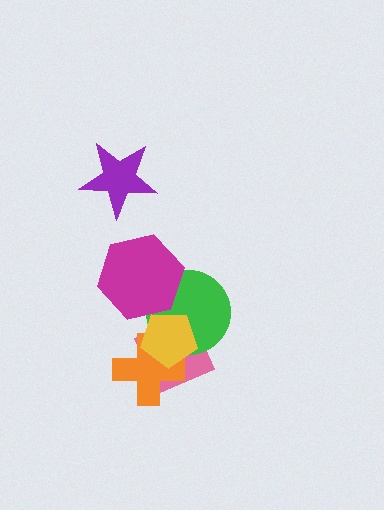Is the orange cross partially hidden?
Yes, it is partially covered by another shape.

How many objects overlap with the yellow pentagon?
3 objects overlap with the yellow pentagon.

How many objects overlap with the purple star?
0 objects overlap with the purple star.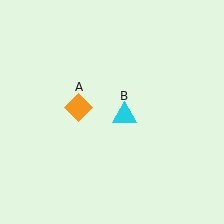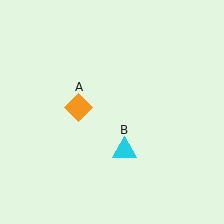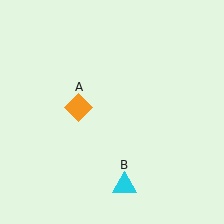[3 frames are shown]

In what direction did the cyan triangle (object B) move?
The cyan triangle (object B) moved down.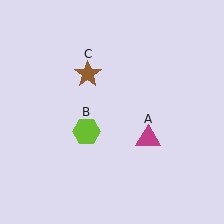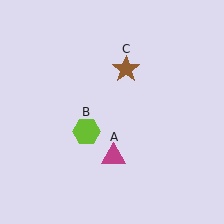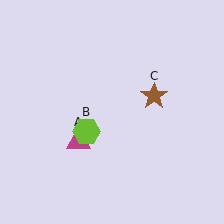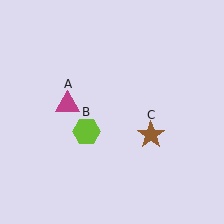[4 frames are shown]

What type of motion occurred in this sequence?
The magenta triangle (object A), brown star (object C) rotated clockwise around the center of the scene.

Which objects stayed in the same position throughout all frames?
Lime hexagon (object B) remained stationary.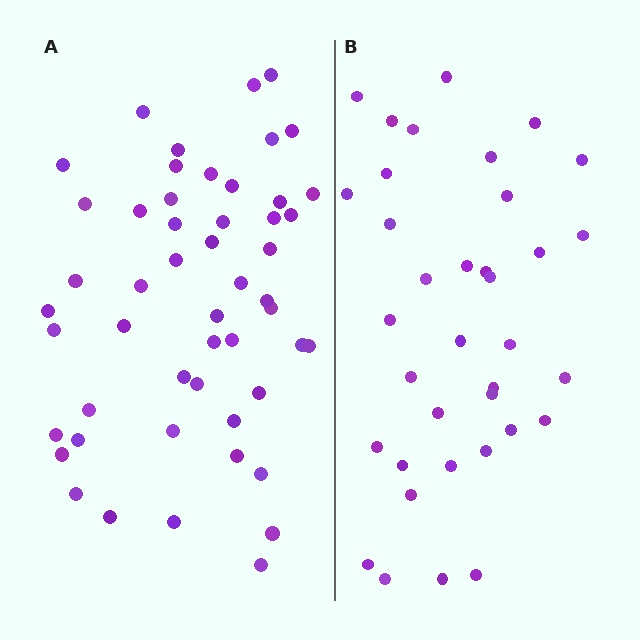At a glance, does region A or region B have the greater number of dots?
Region A (the left region) has more dots.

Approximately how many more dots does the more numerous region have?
Region A has approximately 15 more dots than region B.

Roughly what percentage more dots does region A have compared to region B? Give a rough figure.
About 40% more.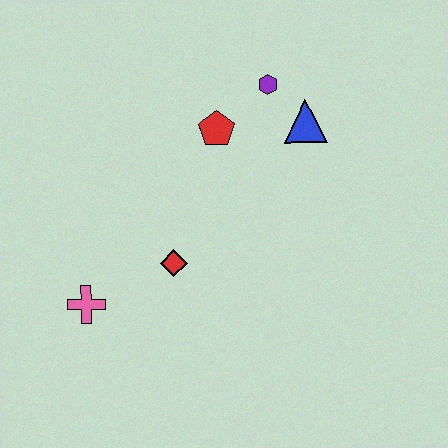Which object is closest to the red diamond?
The pink cross is closest to the red diamond.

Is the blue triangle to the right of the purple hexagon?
Yes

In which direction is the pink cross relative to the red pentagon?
The pink cross is below the red pentagon.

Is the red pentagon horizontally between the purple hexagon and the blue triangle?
No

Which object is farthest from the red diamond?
The purple hexagon is farthest from the red diamond.